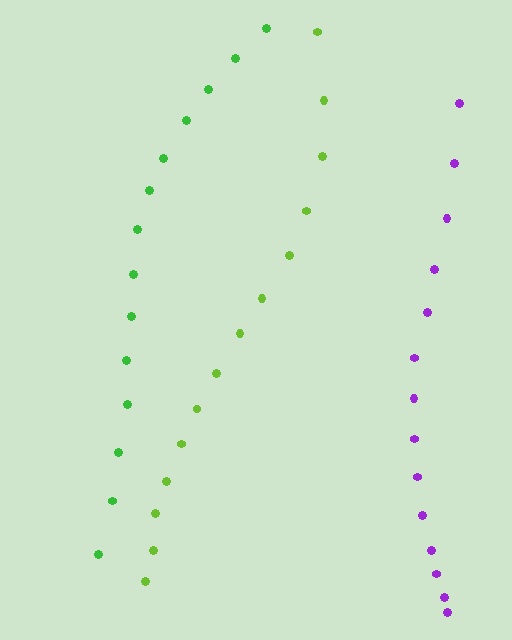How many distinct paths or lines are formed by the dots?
There are 3 distinct paths.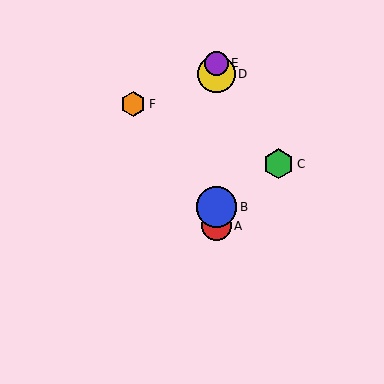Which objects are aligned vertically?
Objects A, B, D, E are aligned vertically.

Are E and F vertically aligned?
No, E is at x≈217 and F is at x≈133.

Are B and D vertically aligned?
Yes, both are at x≈217.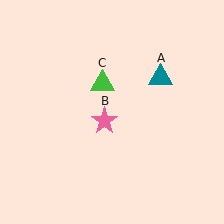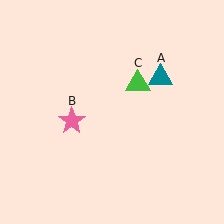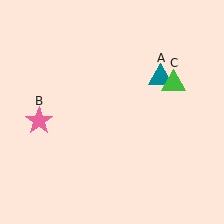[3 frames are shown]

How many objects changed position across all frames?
2 objects changed position: pink star (object B), green triangle (object C).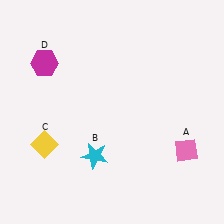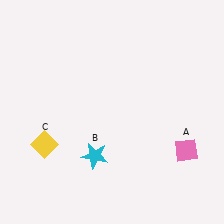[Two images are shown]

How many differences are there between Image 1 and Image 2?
There is 1 difference between the two images.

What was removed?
The magenta hexagon (D) was removed in Image 2.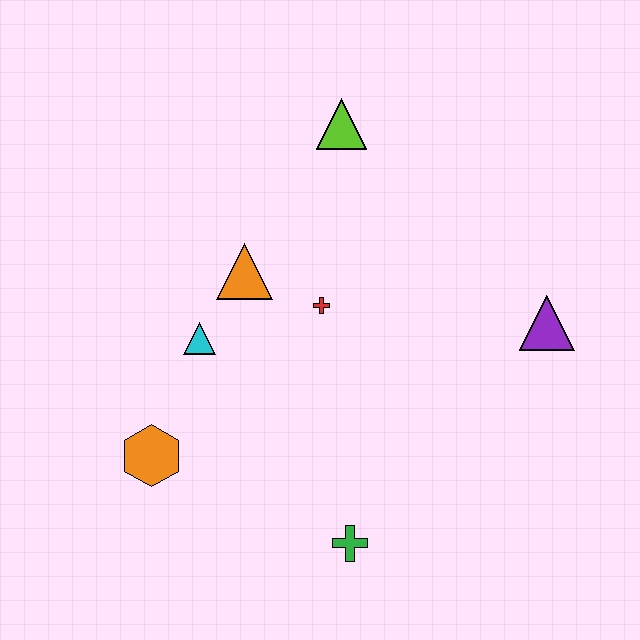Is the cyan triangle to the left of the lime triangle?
Yes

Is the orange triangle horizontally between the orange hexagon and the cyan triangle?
No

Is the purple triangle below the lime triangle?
Yes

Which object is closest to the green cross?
The orange hexagon is closest to the green cross.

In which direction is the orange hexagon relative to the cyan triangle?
The orange hexagon is below the cyan triangle.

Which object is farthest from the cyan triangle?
The purple triangle is farthest from the cyan triangle.